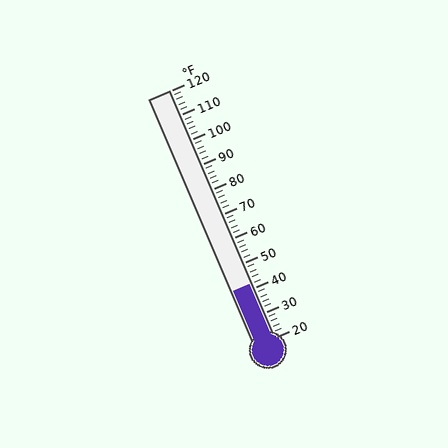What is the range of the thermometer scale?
The thermometer scale ranges from 20°F to 120°F.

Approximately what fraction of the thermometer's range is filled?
The thermometer is filled to approximately 20% of its range.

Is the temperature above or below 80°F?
The temperature is below 80°F.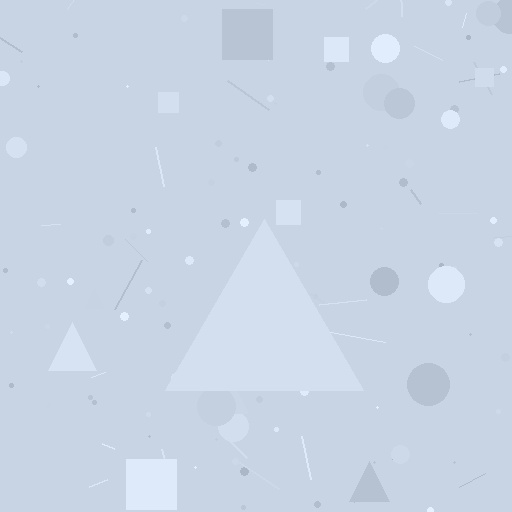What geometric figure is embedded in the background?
A triangle is embedded in the background.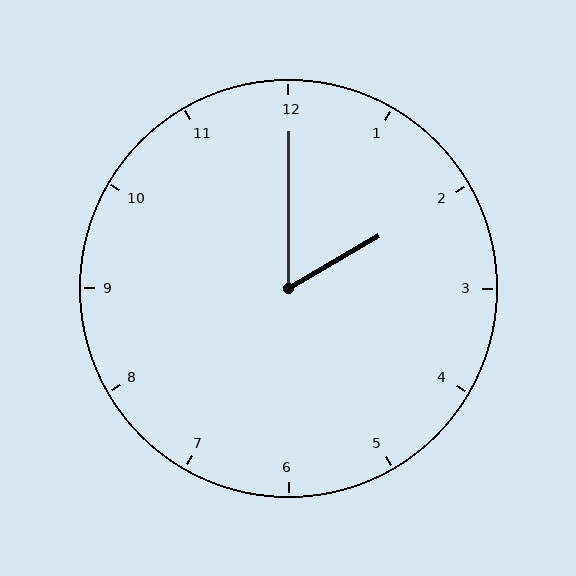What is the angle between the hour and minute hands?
Approximately 60 degrees.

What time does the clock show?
2:00.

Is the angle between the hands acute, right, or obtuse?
It is acute.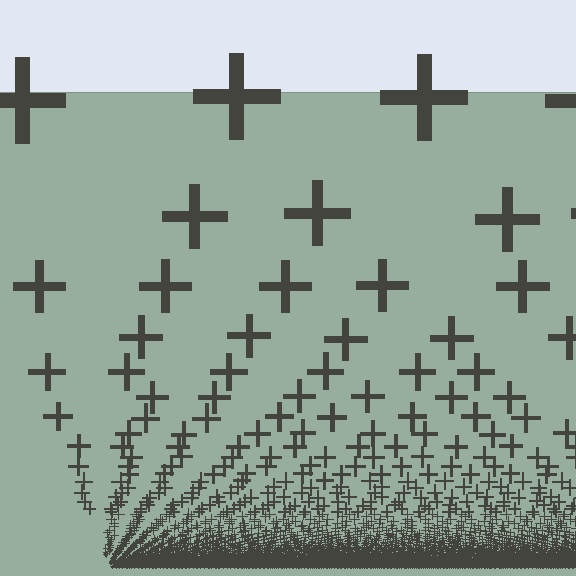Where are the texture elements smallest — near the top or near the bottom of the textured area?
Near the bottom.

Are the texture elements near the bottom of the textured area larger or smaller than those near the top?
Smaller. The gradient is inverted — elements near the bottom are smaller and denser.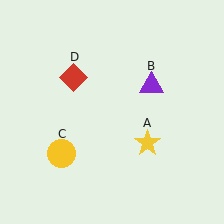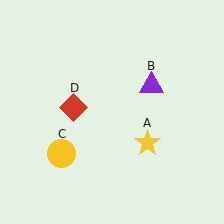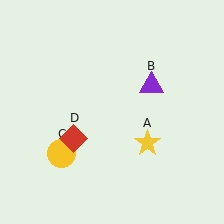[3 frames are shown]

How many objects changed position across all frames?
1 object changed position: red diamond (object D).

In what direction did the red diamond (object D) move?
The red diamond (object D) moved down.